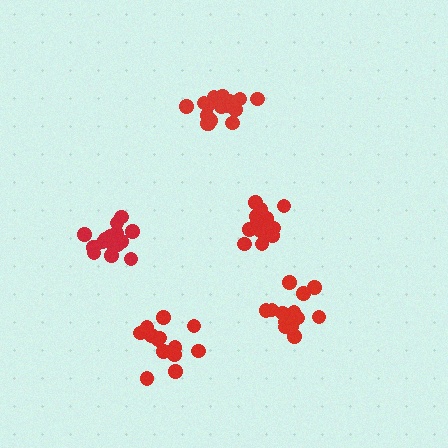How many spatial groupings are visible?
There are 5 spatial groupings.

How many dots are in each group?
Group 1: 13 dots, Group 2: 13 dots, Group 3: 17 dots, Group 4: 17 dots, Group 5: 16 dots (76 total).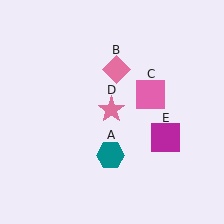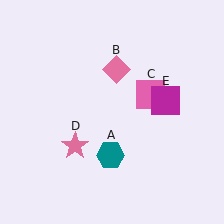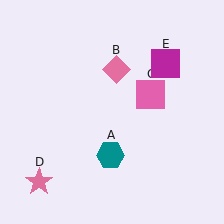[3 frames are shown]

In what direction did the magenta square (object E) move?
The magenta square (object E) moved up.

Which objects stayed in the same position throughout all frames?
Teal hexagon (object A) and pink diamond (object B) and pink square (object C) remained stationary.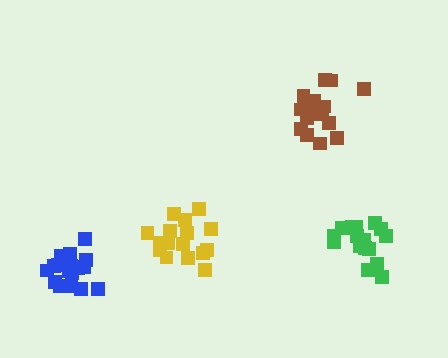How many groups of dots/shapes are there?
There are 4 groups.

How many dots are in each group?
Group 1: 18 dots, Group 2: 16 dots, Group 3: 17 dots, Group 4: 17 dots (68 total).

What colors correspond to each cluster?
The clusters are colored: blue, yellow, brown, green.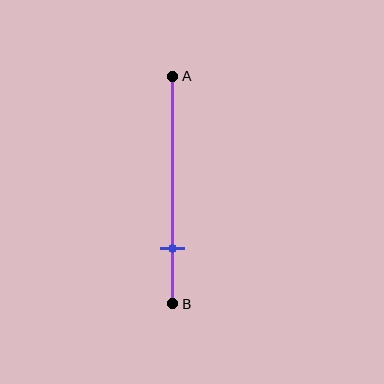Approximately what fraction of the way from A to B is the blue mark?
The blue mark is approximately 75% of the way from A to B.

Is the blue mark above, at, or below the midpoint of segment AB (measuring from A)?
The blue mark is below the midpoint of segment AB.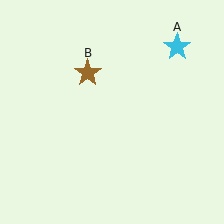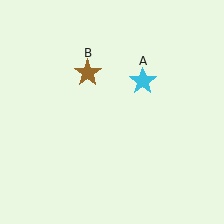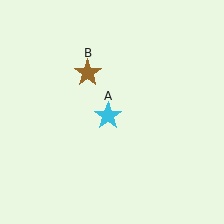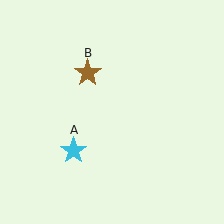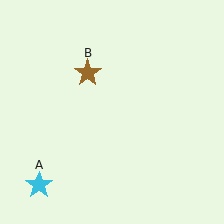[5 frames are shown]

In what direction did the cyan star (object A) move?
The cyan star (object A) moved down and to the left.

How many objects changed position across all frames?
1 object changed position: cyan star (object A).